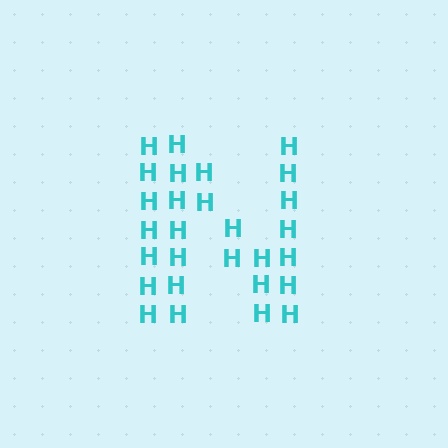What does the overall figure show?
The overall figure shows the letter N.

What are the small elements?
The small elements are letter H's.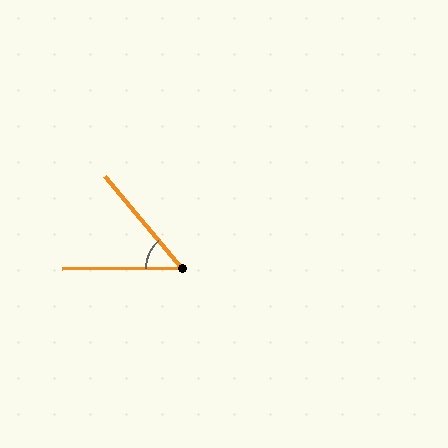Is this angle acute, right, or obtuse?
It is acute.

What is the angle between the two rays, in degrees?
Approximately 51 degrees.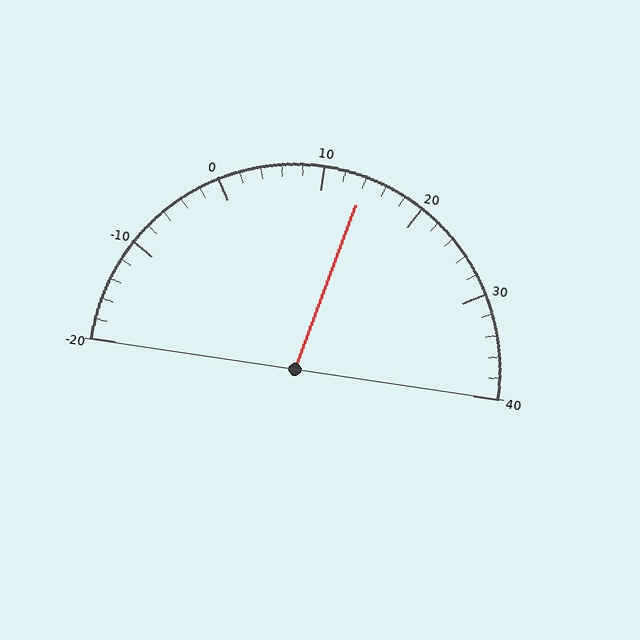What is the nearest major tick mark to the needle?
The nearest major tick mark is 10.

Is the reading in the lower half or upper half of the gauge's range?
The reading is in the upper half of the range (-20 to 40).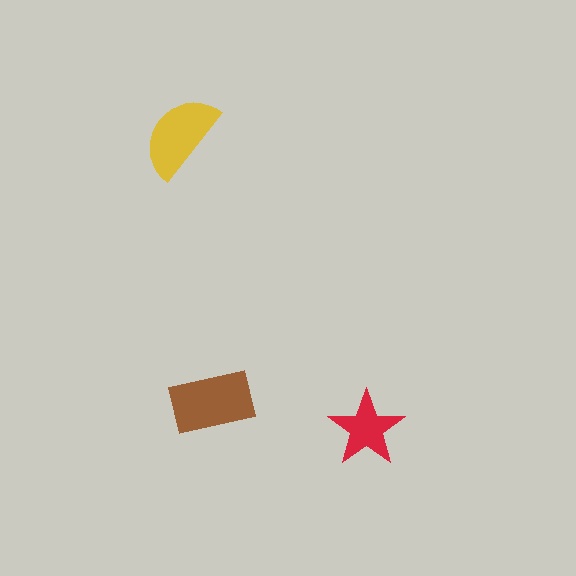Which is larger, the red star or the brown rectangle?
The brown rectangle.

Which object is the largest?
The brown rectangle.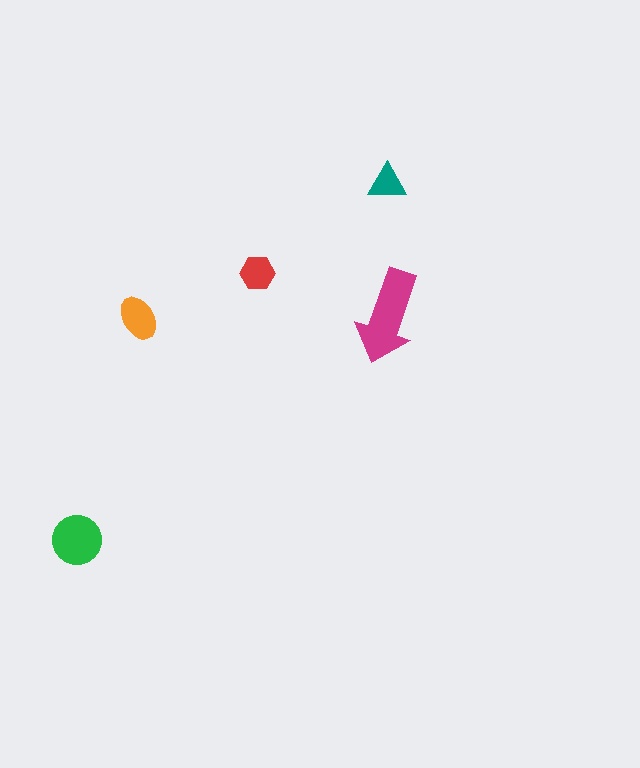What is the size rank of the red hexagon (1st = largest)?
4th.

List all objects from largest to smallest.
The magenta arrow, the green circle, the orange ellipse, the red hexagon, the teal triangle.